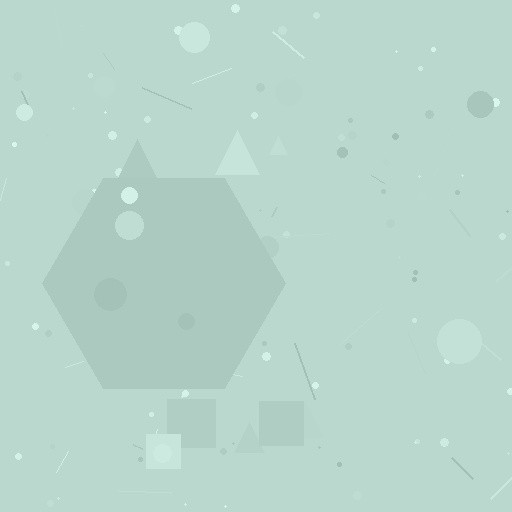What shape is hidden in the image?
A hexagon is hidden in the image.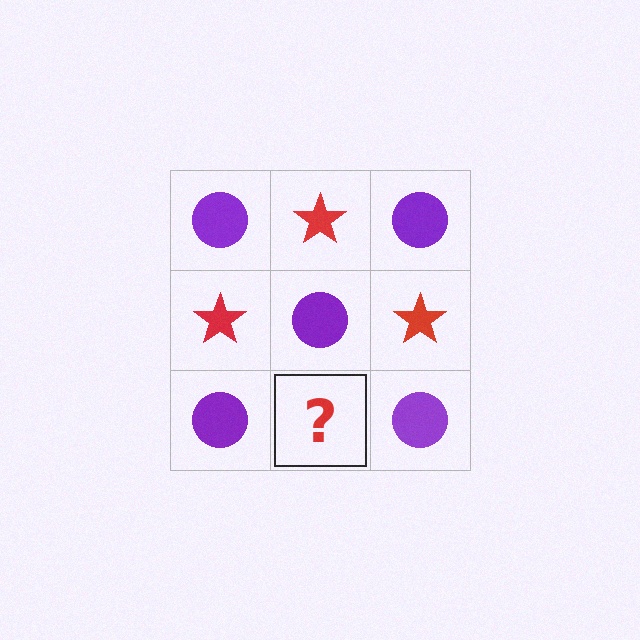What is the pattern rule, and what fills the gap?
The rule is that it alternates purple circle and red star in a checkerboard pattern. The gap should be filled with a red star.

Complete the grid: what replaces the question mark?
The question mark should be replaced with a red star.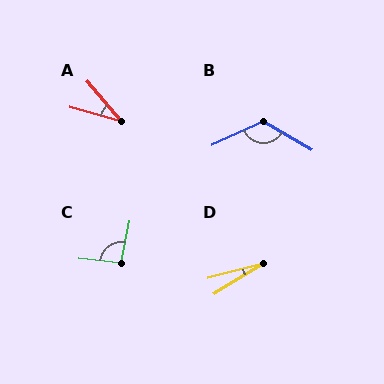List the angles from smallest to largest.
D (17°), A (34°), C (95°), B (125°).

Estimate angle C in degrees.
Approximately 95 degrees.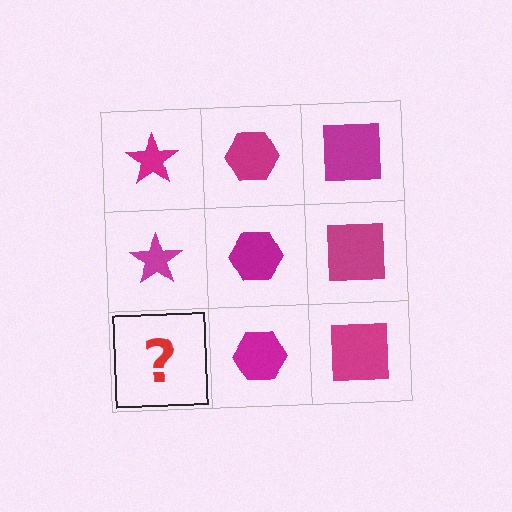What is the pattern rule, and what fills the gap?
The rule is that each column has a consistent shape. The gap should be filled with a magenta star.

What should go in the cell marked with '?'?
The missing cell should contain a magenta star.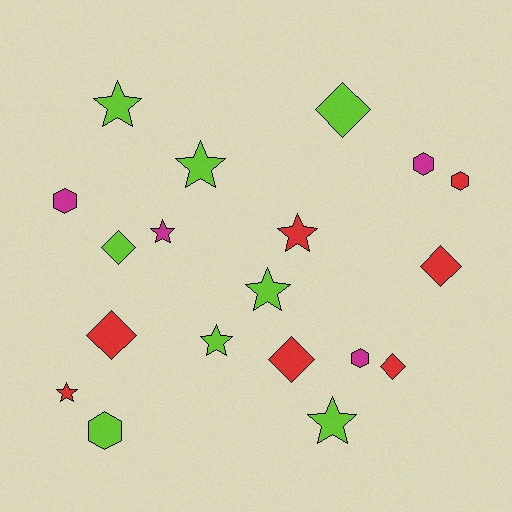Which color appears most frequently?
Lime, with 8 objects.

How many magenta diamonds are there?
There are no magenta diamonds.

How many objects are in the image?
There are 19 objects.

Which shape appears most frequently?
Star, with 8 objects.